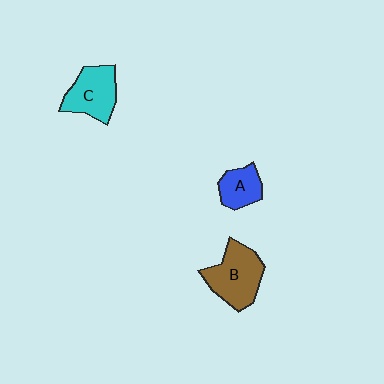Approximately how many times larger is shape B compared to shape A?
Approximately 1.8 times.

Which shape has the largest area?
Shape B (brown).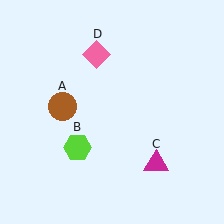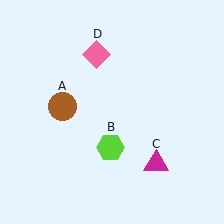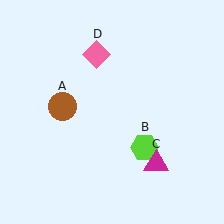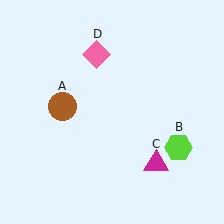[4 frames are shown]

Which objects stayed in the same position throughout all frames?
Brown circle (object A) and magenta triangle (object C) and pink diamond (object D) remained stationary.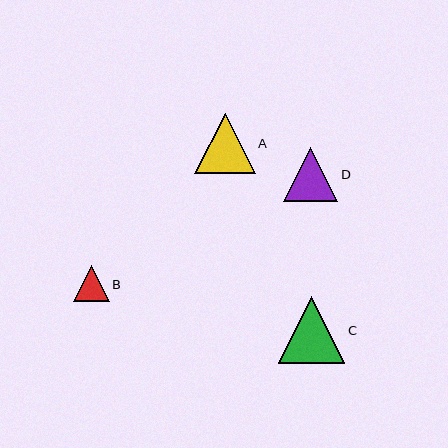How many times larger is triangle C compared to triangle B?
Triangle C is approximately 1.9 times the size of triangle B.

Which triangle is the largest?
Triangle C is the largest with a size of approximately 67 pixels.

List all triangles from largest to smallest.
From largest to smallest: C, A, D, B.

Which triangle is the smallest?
Triangle B is the smallest with a size of approximately 36 pixels.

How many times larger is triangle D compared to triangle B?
Triangle D is approximately 1.5 times the size of triangle B.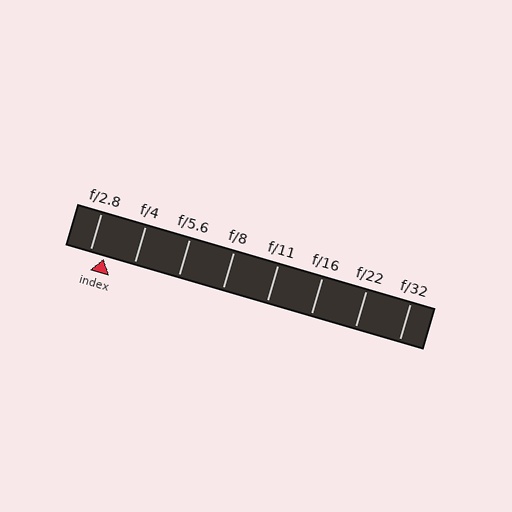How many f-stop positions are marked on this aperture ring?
There are 8 f-stop positions marked.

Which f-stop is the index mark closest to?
The index mark is closest to f/2.8.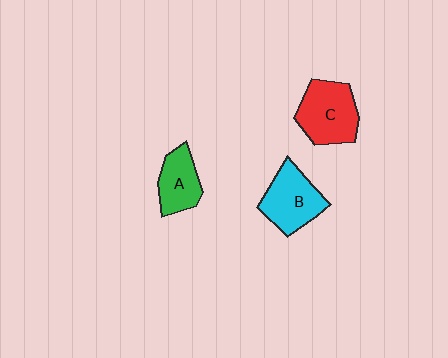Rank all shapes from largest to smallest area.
From largest to smallest: C (red), B (cyan), A (green).